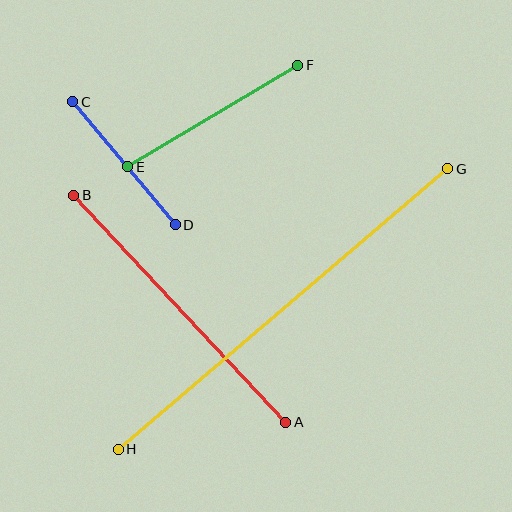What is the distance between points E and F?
The distance is approximately 198 pixels.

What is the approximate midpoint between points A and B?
The midpoint is at approximately (180, 309) pixels.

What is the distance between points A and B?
The distance is approximately 311 pixels.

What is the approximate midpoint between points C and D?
The midpoint is at approximately (124, 163) pixels.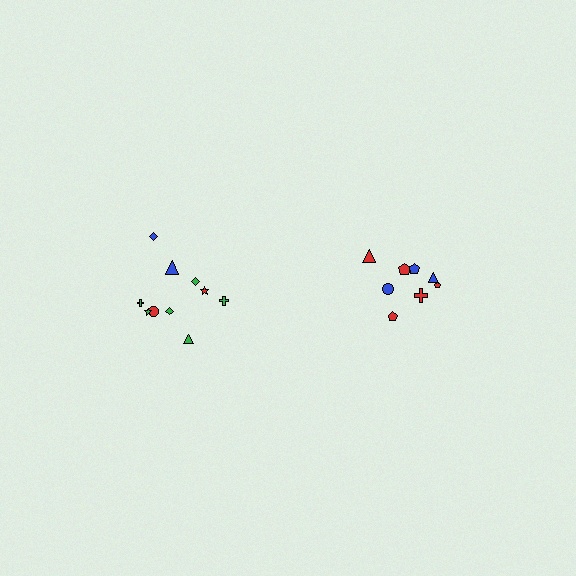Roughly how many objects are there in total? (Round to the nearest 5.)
Roughly 20 objects in total.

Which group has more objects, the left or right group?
The left group.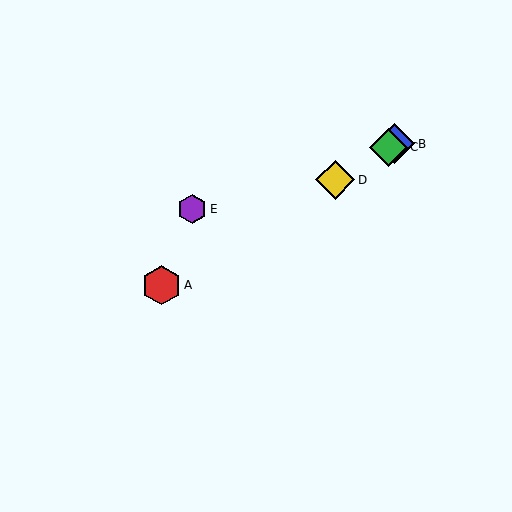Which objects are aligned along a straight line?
Objects A, B, C, D are aligned along a straight line.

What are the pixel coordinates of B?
Object B is at (395, 144).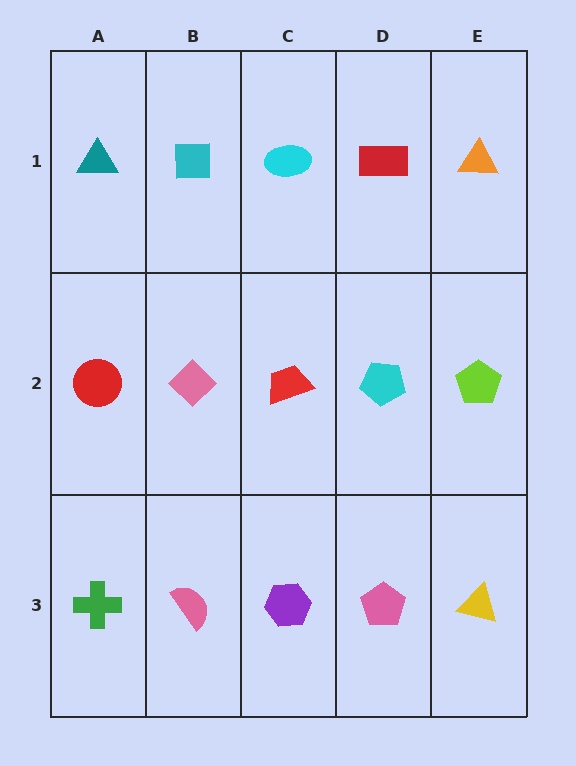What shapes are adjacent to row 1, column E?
A lime pentagon (row 2, column E), a red rectangle (row 1, column D).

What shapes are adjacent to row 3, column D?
A cyan pentagon (row 2, column D), a purple hexagon (row 3, column C), a yellow triangle (row 3, column E).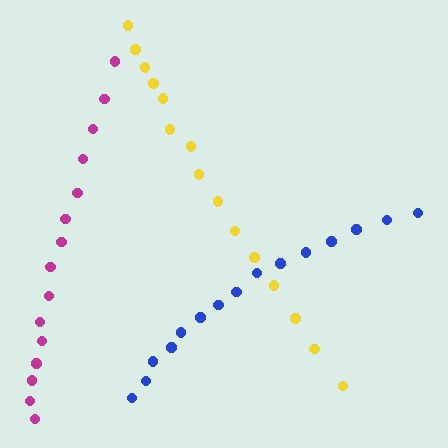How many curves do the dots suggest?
There are 3 distinct paths.